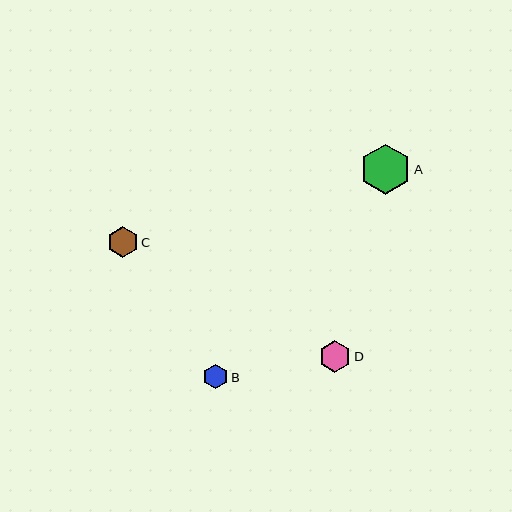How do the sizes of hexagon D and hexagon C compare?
Hexagon D and hexagon C are approximately the same size.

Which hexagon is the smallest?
Hexagon B is the smallest with a size of approximately 25 pixels.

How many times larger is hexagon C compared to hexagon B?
Hexagon C is approximately 1.3 times the size of hexagon B.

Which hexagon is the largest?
Hexagon A is the largest with a size of approximately 50 pixels.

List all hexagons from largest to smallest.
From largest to smallest: A, D, C, B.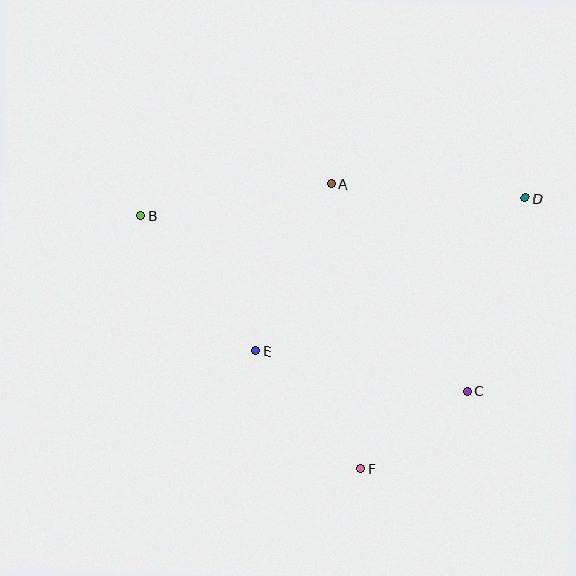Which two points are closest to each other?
Points C and F are closest to each other.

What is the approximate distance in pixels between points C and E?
The distance between C and E is approximately 215 pixels.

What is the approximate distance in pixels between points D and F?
The distance between D and F is approximately 317 pixels.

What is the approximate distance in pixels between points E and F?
The distance between E and F is approximately 158 pixels.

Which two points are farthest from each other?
Points B and D are farthest from each other.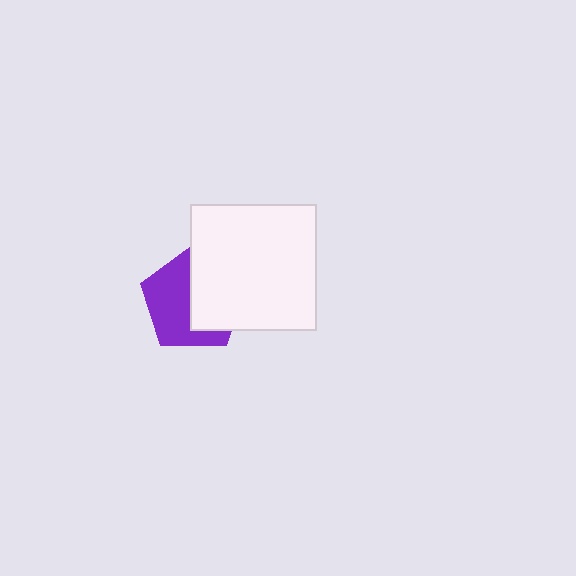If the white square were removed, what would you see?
You would see the complete purple pentagon.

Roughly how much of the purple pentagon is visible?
About half of it is visible (roughly 52%).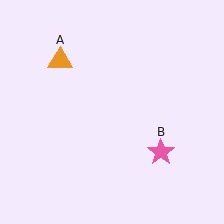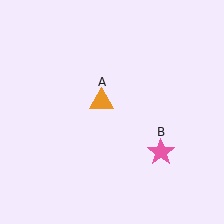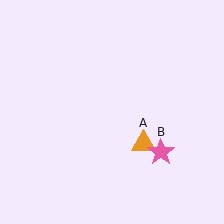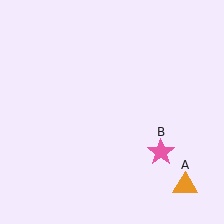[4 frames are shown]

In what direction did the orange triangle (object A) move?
The orange triangle (object A) moved down and to the right.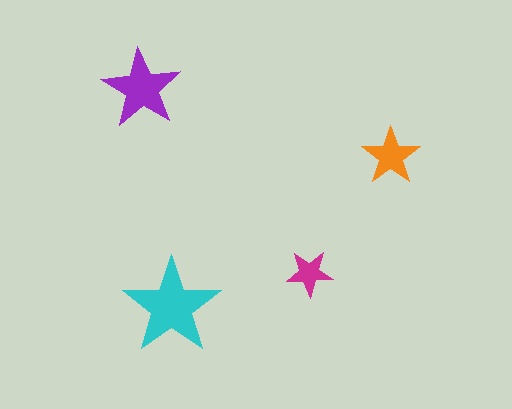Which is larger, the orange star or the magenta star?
The orange one.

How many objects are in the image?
There are 4 objects in the image.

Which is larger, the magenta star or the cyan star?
The cyan one.